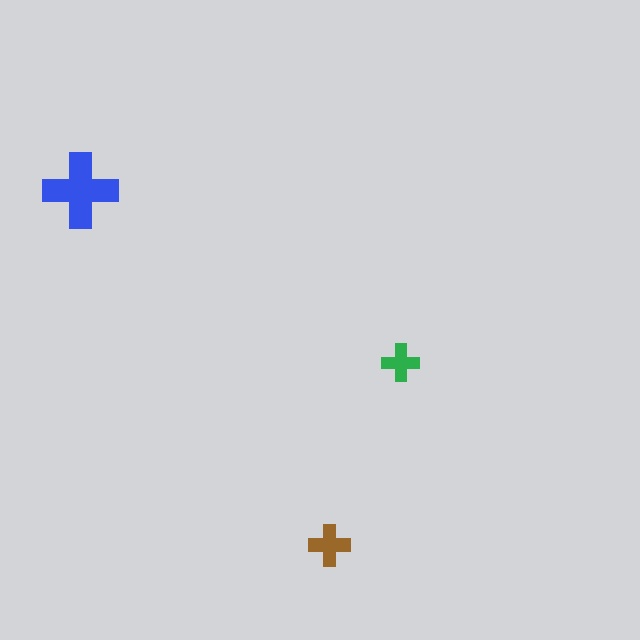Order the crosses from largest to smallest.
the blue one, the brown one, the green one.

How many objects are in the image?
There are 3 objects in the image.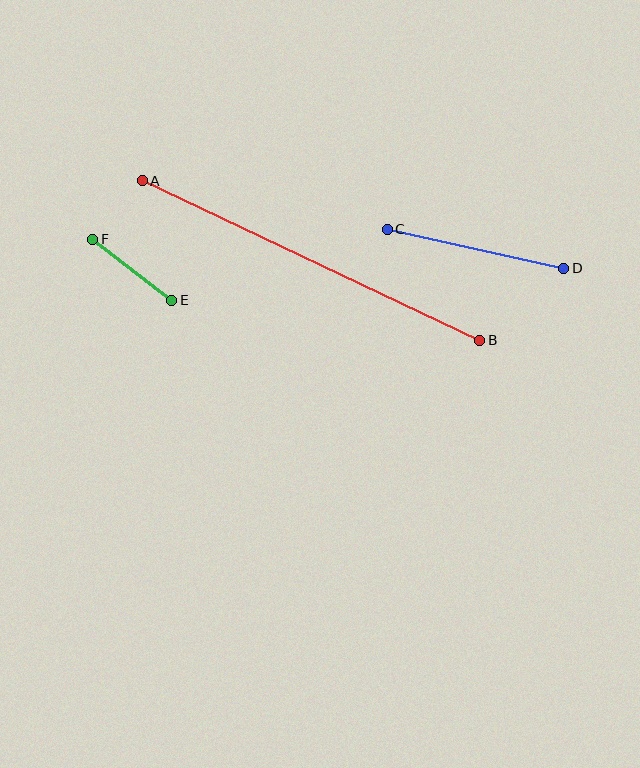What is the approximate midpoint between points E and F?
The midpoint is at approximately (132, 270) pixels.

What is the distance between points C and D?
The distance is approximately 181 pixels.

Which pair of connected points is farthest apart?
Points A and B are farthest apart.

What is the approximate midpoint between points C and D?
The midpoint is at approximately (475, 249) pixels.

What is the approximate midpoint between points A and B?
The midpoint is at approximately (311, 261) pixels.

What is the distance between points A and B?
The distance is approximately 373 pixels.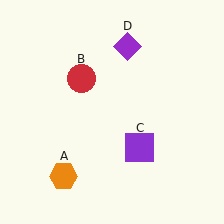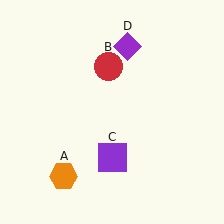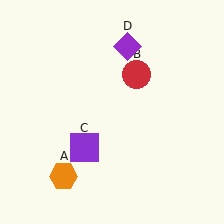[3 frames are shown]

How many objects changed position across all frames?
2 objects changed position: red circle (object B), purple square (object C).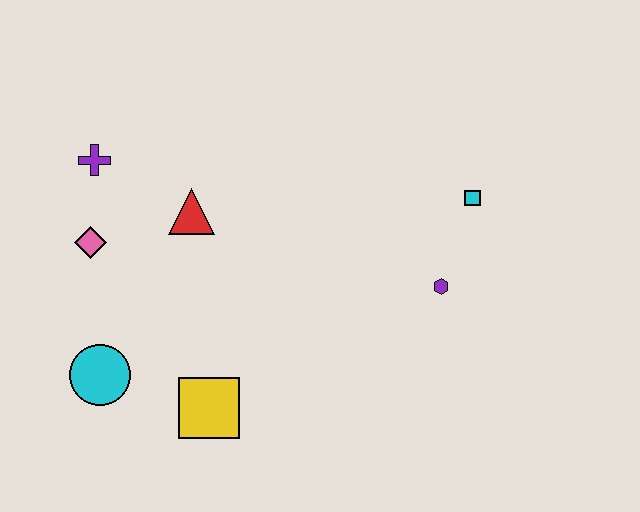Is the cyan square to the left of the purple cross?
No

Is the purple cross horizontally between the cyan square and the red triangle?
No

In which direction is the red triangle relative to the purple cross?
The red triangle is to the right of the purple cross.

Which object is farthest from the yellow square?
The cyan square is farthest from the yellow square.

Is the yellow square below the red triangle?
Yes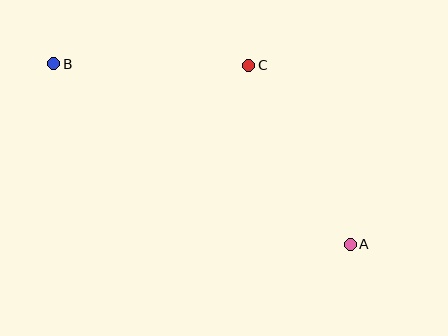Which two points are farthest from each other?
Points A and B are farthest from each other.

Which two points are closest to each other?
Points B and C are closest to each other.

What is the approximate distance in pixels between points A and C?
The distance between A and C is approximately 206 pixels.